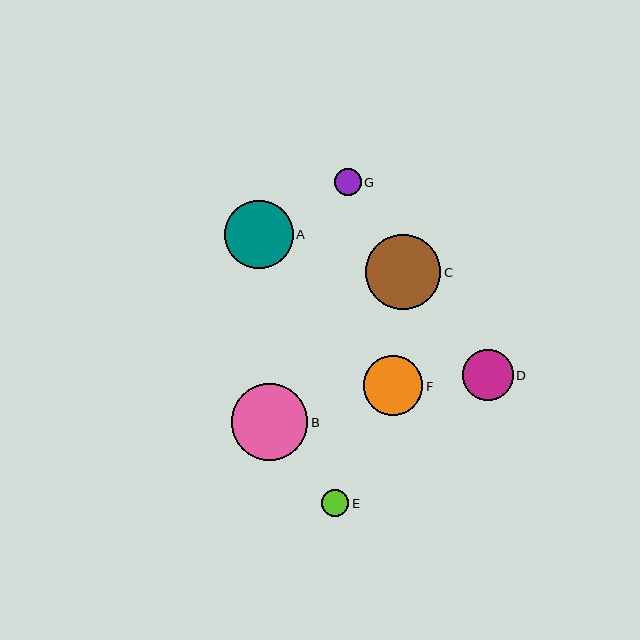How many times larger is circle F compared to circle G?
Circle F is approximately 2.2 times the size of circle G.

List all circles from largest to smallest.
From largest to smallest: B, C, A, F, D, G, E.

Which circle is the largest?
Circle B is the largest with a size of approximately 76 pixels.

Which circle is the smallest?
Circle E is the smallest with a size of approximately 27 pixels.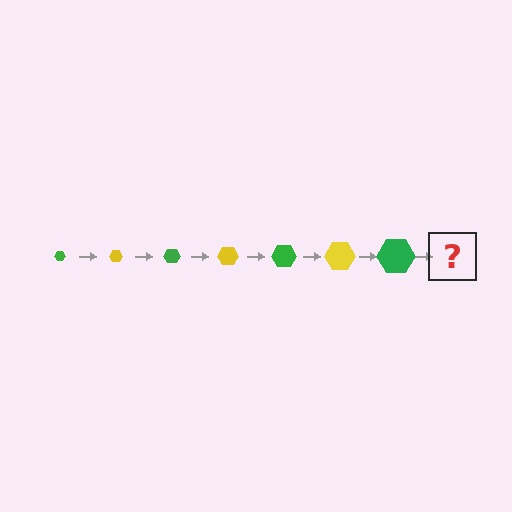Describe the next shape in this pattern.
It should be a yellow hexagon, larger than the previous one.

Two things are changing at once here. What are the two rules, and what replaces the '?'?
The two rules are that the hexagon grows larger each step and the color cycles through green and yellow. The '?' should be a yellow hexagon, larger than the previous one.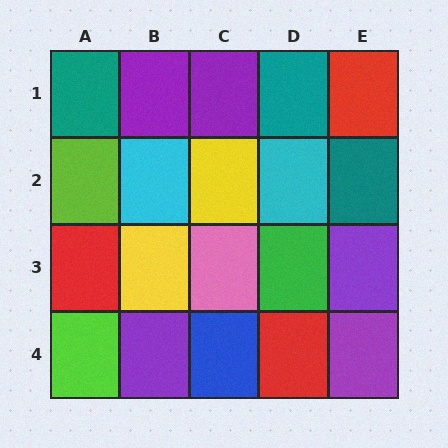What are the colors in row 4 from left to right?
Lime, purple, blue, red, purple.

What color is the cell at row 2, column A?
Lime.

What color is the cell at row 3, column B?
Yellow.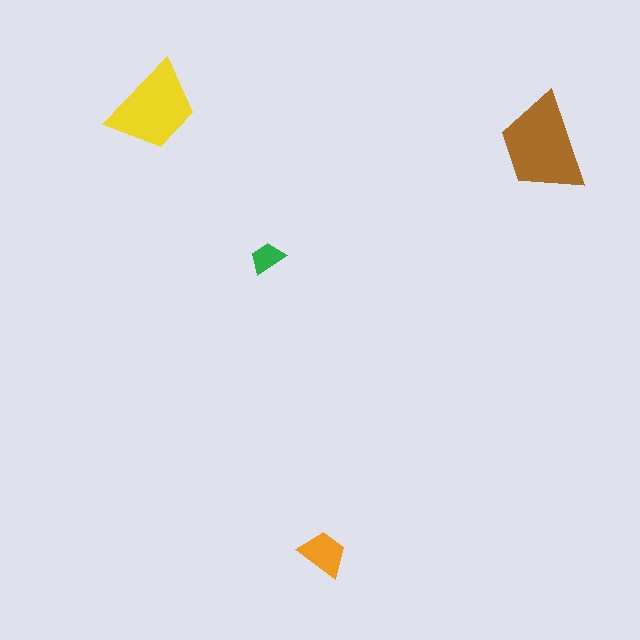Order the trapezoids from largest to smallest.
the brown one, the yellow one, the orange one, the green one.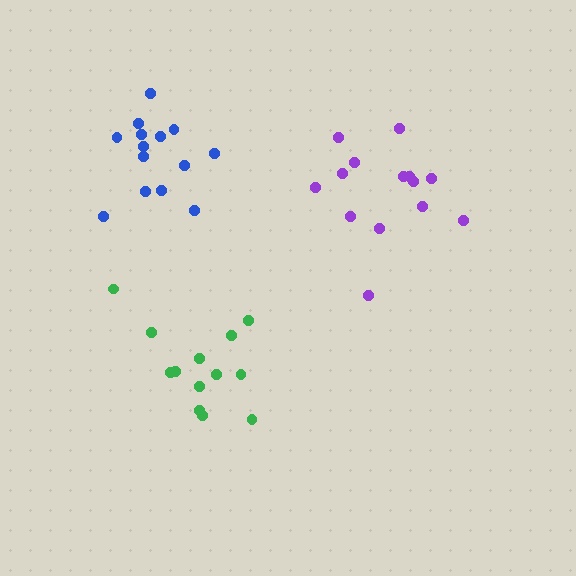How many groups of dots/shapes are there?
There are 3 groups.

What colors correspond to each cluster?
The clusters are colored: green, purple, blue.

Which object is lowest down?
The green cluster is bottommost.